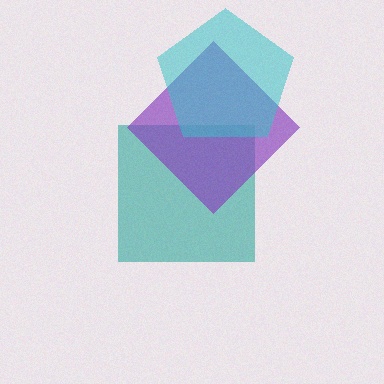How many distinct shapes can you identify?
There are 3 distinct shapes: a teal square, a purple diamond, a cyan pentagon.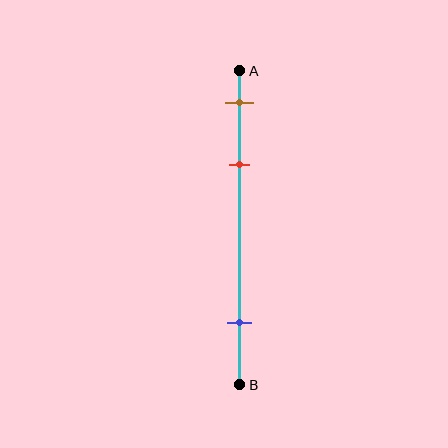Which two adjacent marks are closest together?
The brown and red marks are the closest adjacent pair.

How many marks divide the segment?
There are 3 marks dividing the segment.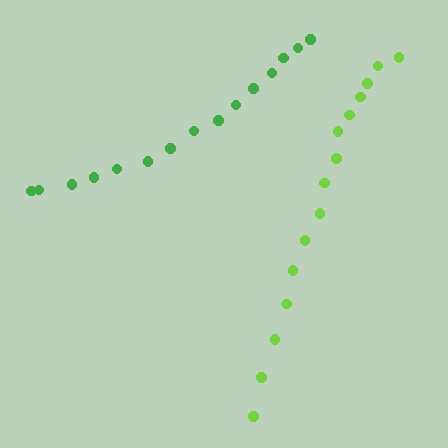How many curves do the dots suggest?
There are 2 distinct paths.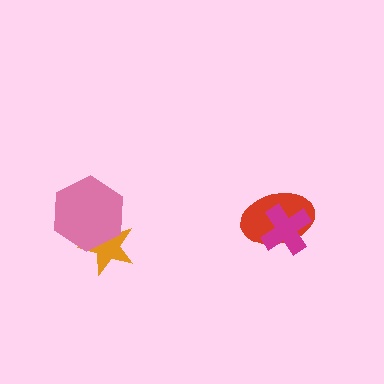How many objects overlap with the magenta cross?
1 object overlaps with the magenta cross.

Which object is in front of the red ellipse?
The magenta cross is in front of the red ellipse.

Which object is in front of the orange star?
The pink hexagon is in front of the orange star.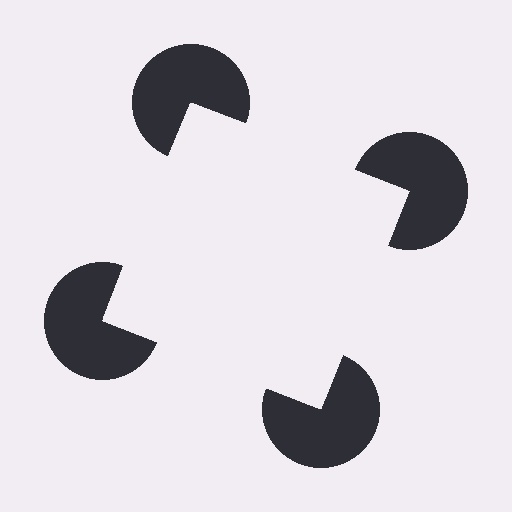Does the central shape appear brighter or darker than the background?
It typically appears slightly brighter than the background, even though no actual brightness change is drawn.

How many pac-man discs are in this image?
There are 4 — one at each vertex of the illusory square.